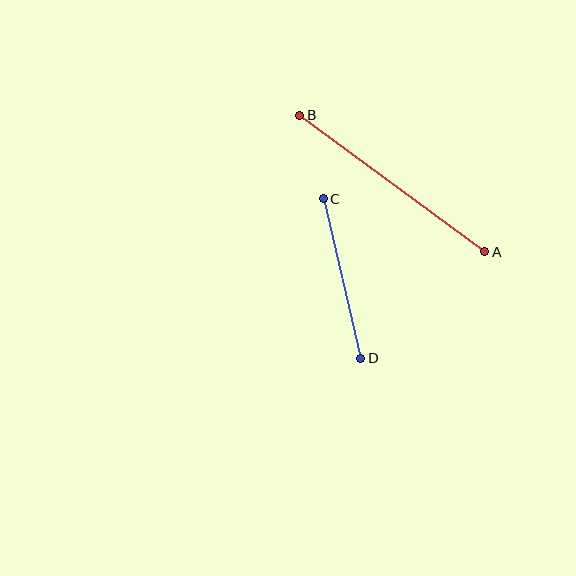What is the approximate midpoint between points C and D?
The midpoint is at approximately (342, 278) pixels.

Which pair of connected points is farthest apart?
Points A and B are farthest apart.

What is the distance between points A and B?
The distance is approximately 230 pixels.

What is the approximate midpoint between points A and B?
The midpoint is at approximately (392, 184) pixels.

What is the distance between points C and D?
The distance is approximately 164 pixels.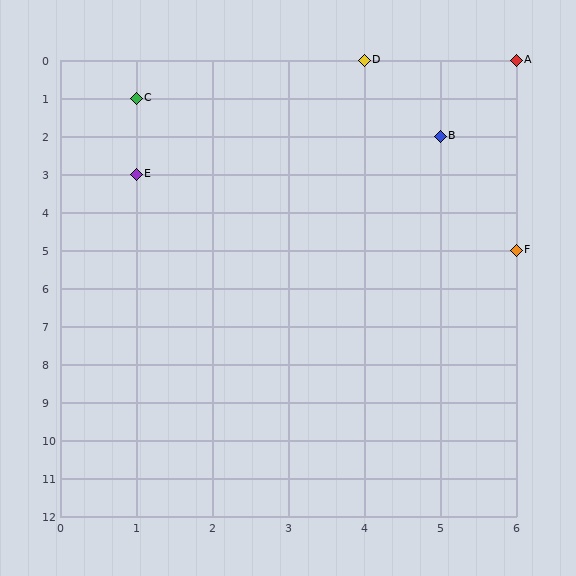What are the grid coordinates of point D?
Point D is at grid coordinates (4, 0).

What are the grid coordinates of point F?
Point F is at grid coordinates (6, 5).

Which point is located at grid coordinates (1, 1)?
Point C is at (1, 1).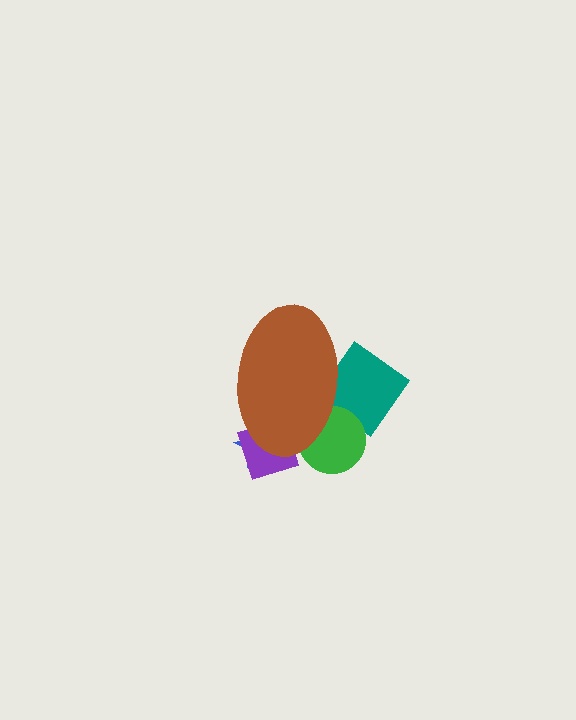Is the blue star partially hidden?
Yes, the blue star is partially hidden behind the brown ellipse.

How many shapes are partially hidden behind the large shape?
4 shapes are partially hidden.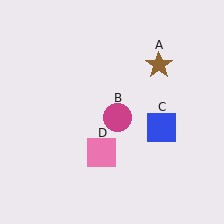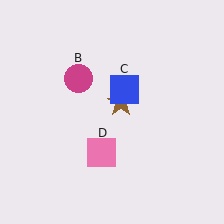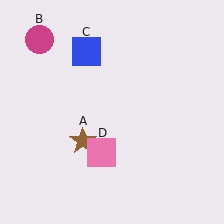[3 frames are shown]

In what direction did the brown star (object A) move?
The brown star (object A) moved down and to the left.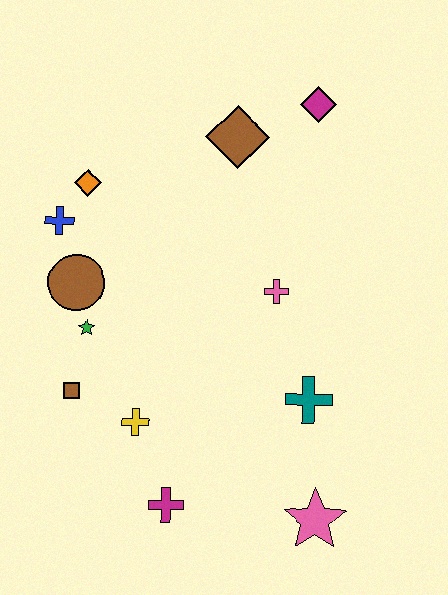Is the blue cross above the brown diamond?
No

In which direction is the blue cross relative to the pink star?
The blue cross is above the pink star.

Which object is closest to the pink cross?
The teal cross is closest to the pink cross.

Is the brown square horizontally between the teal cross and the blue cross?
Yes